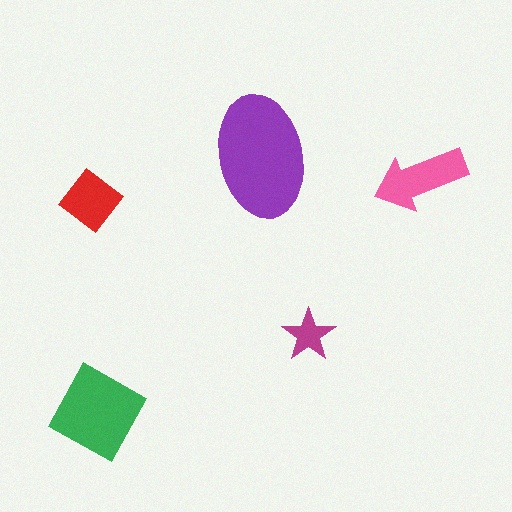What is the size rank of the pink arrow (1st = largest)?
3rd.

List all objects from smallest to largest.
The magenta star, the red diamond, the pink arrow, the green square, the purple ellipse.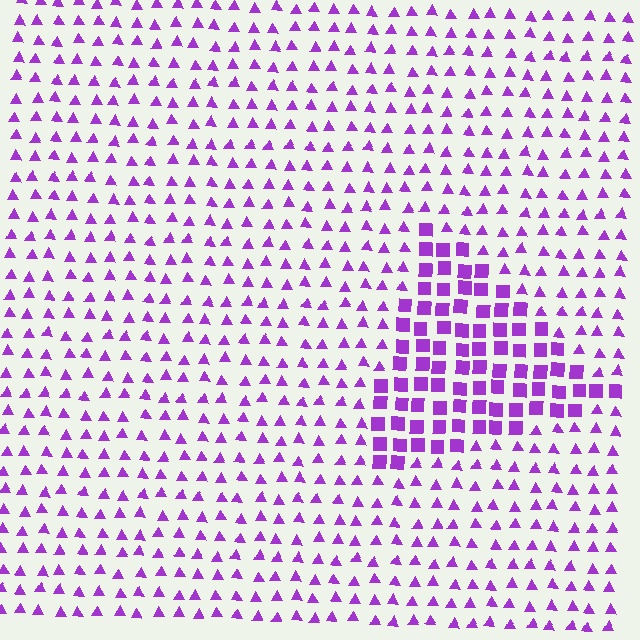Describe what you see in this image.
The image is filled with small purple elements arranged in a uniform grid. A triangle-shaped region contains squares, while the surrounding area contains triangles. The boundary is defined purely by the change in element shape.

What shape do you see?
I see a triangle.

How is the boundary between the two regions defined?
The boundary is defined by a change in element shape: squares inside vs. triangles outside. All elements share the same color and spacing.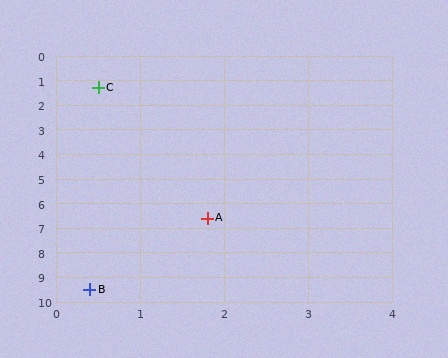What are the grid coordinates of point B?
Point B is at approximately (0.4, 9.5).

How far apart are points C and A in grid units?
Points C and A are about 5.5 grid units apart.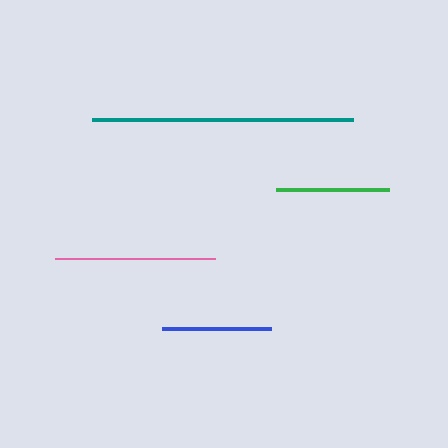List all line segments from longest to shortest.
From longest to shortest: teal, pink, green, blue.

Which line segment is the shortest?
The blue line is the shortest at approximately 109 pixels.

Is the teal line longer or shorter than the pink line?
The teal line is longer than the pink line.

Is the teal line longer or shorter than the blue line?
The teal line is longer than the blue line.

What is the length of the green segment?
The green segment is approximately 112 pixels long.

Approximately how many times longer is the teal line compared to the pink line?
The teal line is approximately 1.6 times the length of the pink line.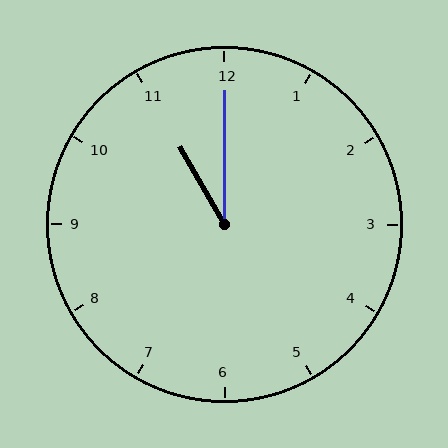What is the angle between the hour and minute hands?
Approximately 30 degrees.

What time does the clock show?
11:00.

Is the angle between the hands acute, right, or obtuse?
It is acute.